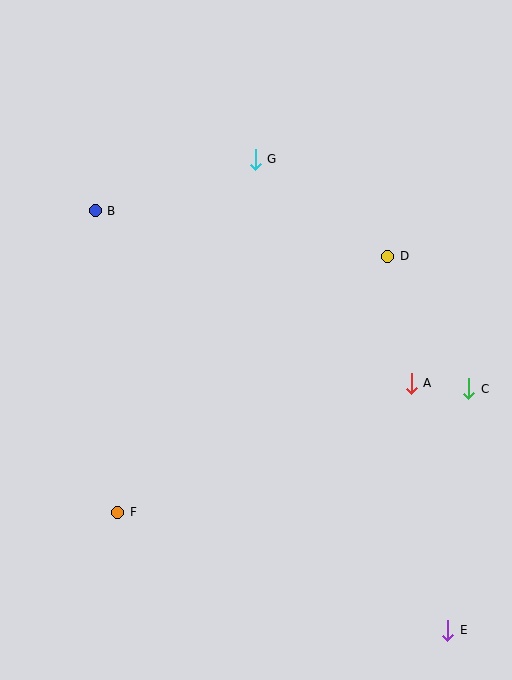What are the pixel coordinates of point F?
Point F is at (118, 512).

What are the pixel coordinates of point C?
Point C is at (469, 389).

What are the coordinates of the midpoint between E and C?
The midpoint between E and C is at (458, 510).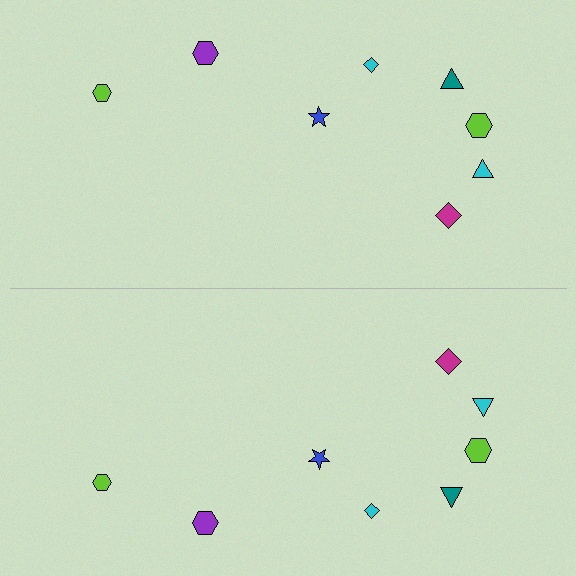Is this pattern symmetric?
Yes, this pattern has bilateral (reflection) symmetry.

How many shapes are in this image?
There are 16 shapes in this image.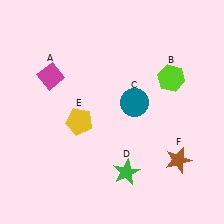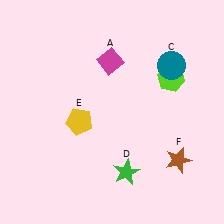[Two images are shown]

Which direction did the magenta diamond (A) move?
The magenta diamond (A) moved right.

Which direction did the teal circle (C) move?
The teal circle (C) moved up.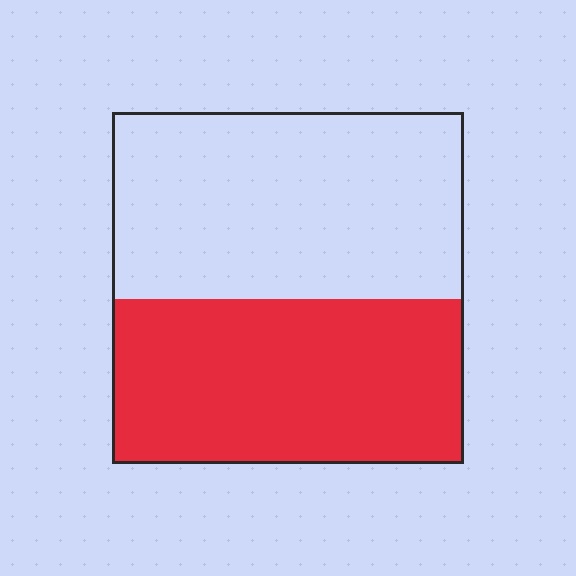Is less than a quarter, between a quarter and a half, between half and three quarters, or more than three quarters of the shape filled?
Between a quarter and a half.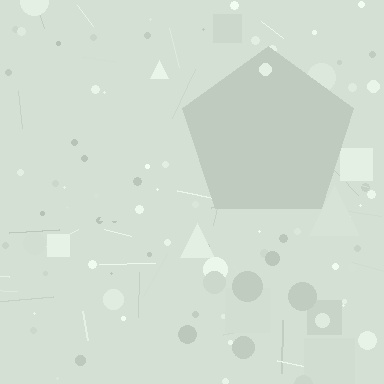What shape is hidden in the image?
A pentagon is hidden in the image.